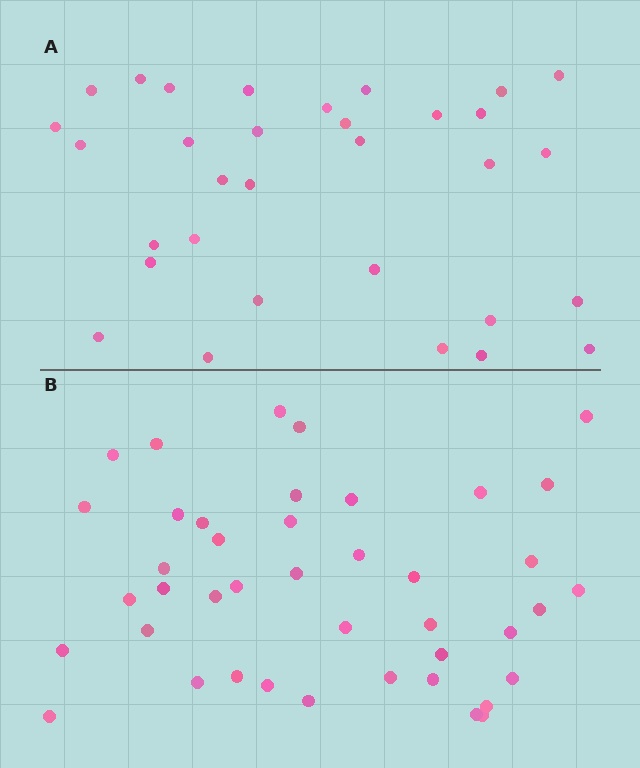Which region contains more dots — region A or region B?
Region B (the bottom region) has more dots.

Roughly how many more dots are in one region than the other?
Region B has roughly 10 or so more dots than region A.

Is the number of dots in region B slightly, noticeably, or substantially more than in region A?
Region B has noticeably more, but not dramatically so. The ratio is roughly 1.3 to 1.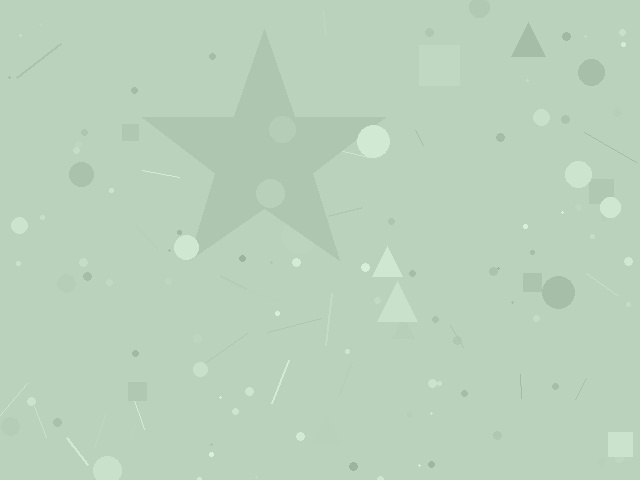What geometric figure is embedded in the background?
A star is embedded in the background.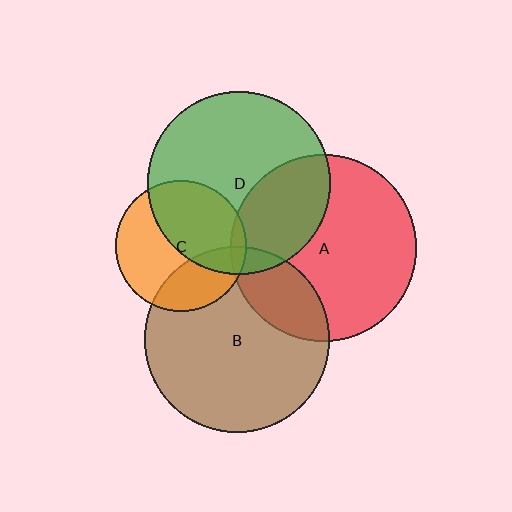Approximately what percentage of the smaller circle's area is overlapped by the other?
Approximately 50%.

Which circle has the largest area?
Circle A (red).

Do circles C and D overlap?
Yes.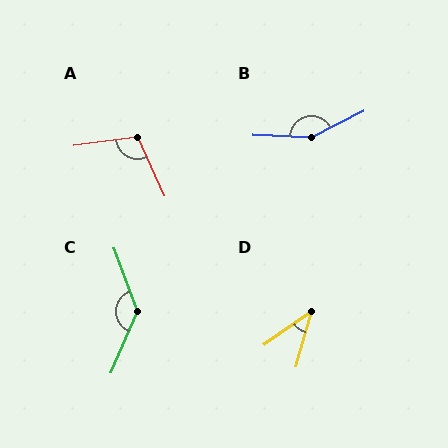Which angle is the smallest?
D, at approximately 39 degrees.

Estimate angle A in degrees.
Approximately 107 degrees.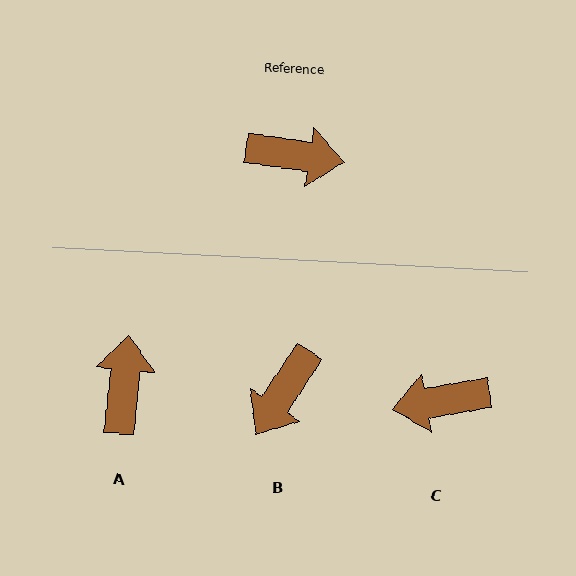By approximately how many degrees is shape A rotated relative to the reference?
Approximately 93 degrees counter-clockwise.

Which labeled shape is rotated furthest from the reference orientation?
C, about 162 degrees away.